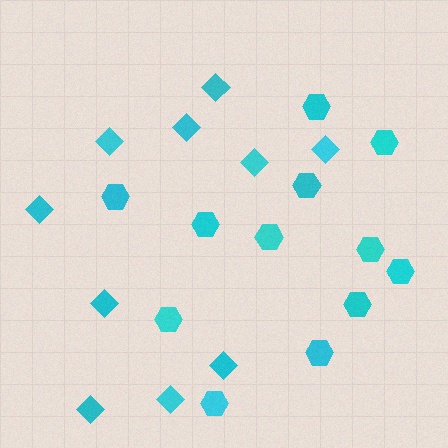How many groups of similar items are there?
There are 2 groups: one group of diamonds (10) and one group of hexagons (12).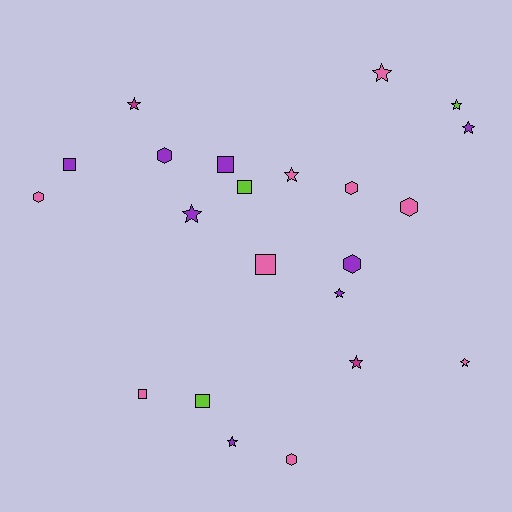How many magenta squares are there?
There are no magenta squares.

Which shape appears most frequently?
Star, with 10 objects.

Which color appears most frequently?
Pink, with 9 objects.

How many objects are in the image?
There are 22 objects.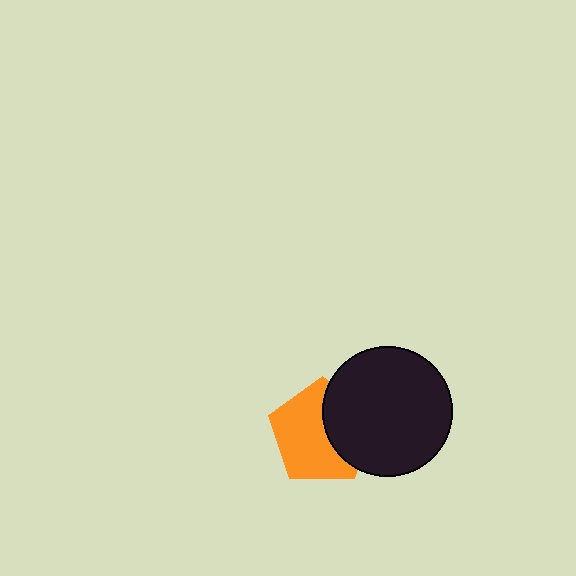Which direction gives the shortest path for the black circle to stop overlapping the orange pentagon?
Moving right gives the shortest separation.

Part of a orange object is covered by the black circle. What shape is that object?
It is a pentagon.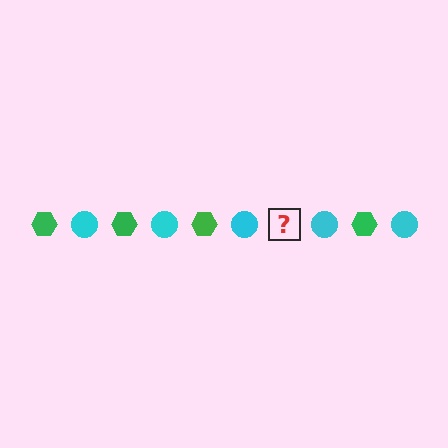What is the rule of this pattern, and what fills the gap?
The rule is that the pattern alternates between green hexagon and cyan circle. The gap should be filled with a green hexagon.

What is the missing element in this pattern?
The missing element is a green hexagon.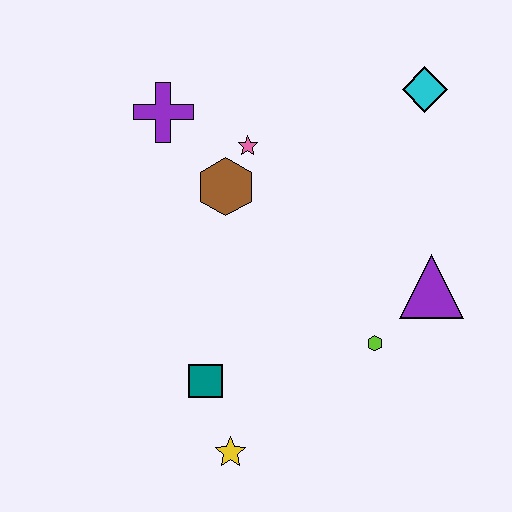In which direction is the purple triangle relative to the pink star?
The purple triangle is to the right of the pink star.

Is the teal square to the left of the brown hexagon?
Yes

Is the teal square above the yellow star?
Yes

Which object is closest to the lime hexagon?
The purple triangle is closest to the lime hexagon.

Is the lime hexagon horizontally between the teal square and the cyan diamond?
Yes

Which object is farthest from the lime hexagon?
The purple cross is farthest from the lime hexagon.